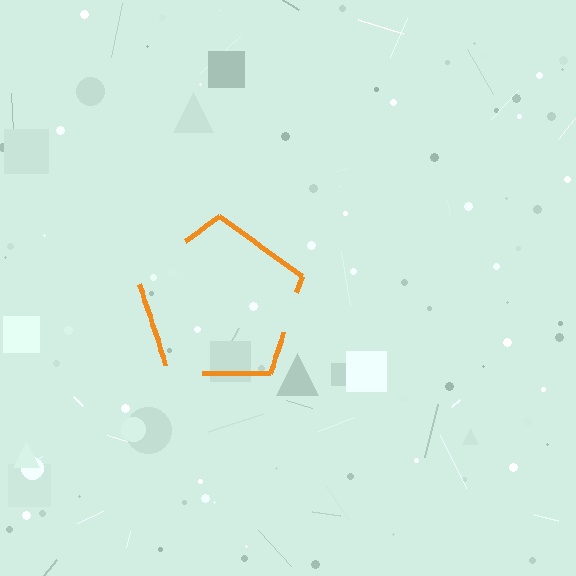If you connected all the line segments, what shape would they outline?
They would outline a pentagon.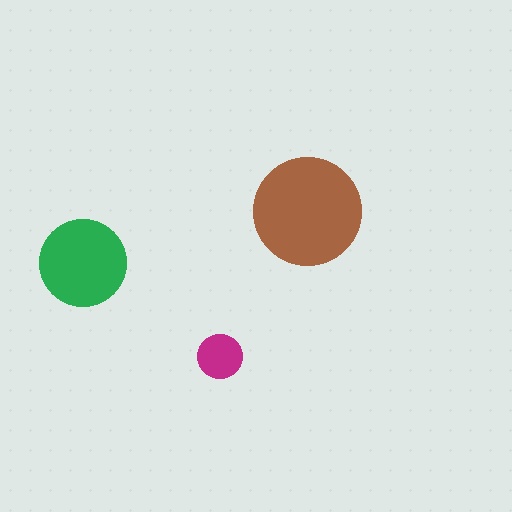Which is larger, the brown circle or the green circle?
The brown one.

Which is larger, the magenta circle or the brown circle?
The brown one.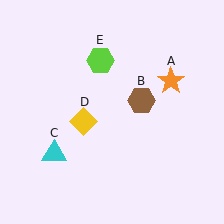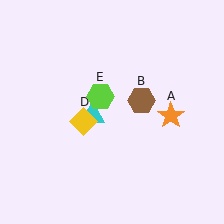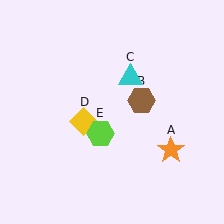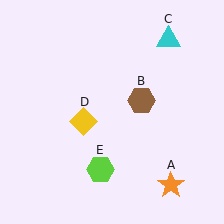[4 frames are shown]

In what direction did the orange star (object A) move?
The orange star (object A) moved down.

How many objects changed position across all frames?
3 objects changed position: orange star (object A), cyan triangle (object C), lime hexagon (object E).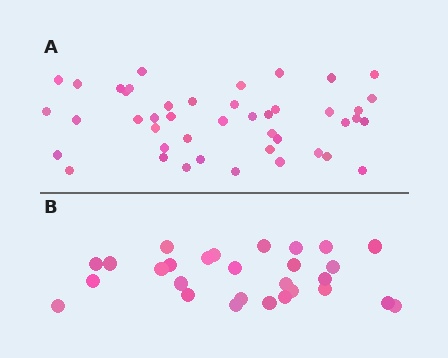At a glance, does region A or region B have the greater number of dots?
Region A (the top region) has more dots.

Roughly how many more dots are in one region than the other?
Region A has approximately 15 more dots than region B.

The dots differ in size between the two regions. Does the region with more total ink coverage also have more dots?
No. Region B has more total ink coverage because its dots are larger, but region A actually contains more individual dots. Total area can be misleading — the number of items is what matters here.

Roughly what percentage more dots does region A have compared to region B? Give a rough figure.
About 55% more.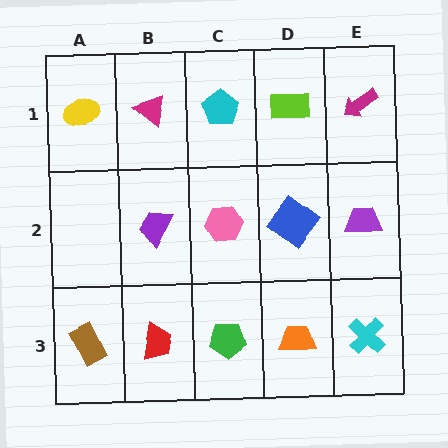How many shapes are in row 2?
4 shapes.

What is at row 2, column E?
A purple trapezoid.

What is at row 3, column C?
A green pentagon.